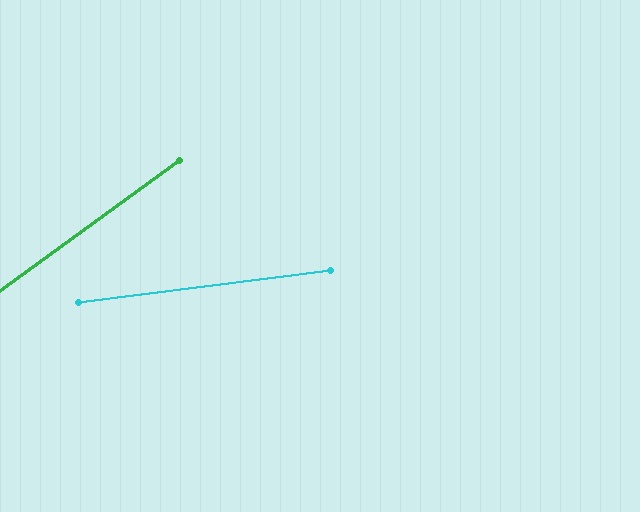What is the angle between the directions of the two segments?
Approximately 28 degrees.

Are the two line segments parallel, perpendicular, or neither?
Neither parallel nor perpendicular — they differ by about 28°.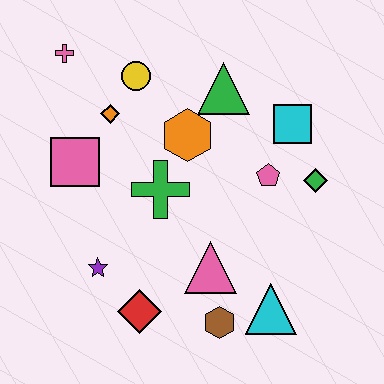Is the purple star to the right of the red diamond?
No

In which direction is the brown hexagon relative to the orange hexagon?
The brown hexagon is below the orange hexagon.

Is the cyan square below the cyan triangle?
No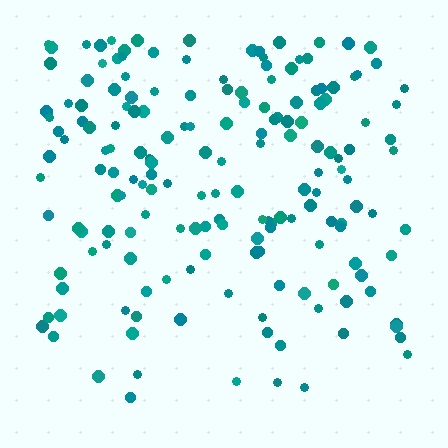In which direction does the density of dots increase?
From bottom to top, with the top side densest.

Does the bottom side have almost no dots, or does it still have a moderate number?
Still a moderate number, just noticeably fewer than the top.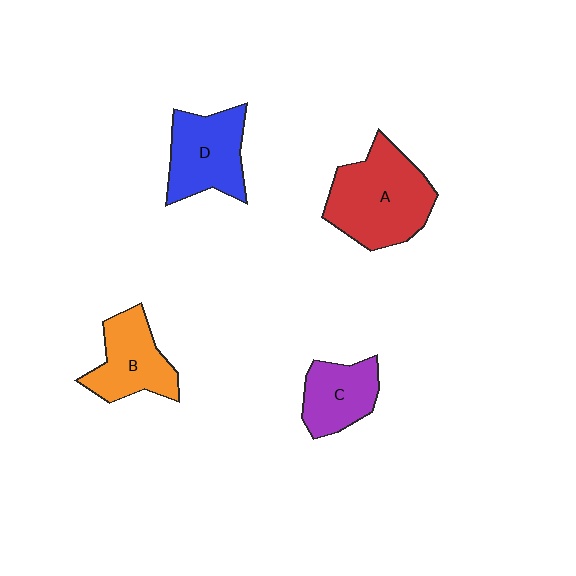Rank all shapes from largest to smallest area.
From largest to smallest: A (red), D (blue), B (orange), C (purple).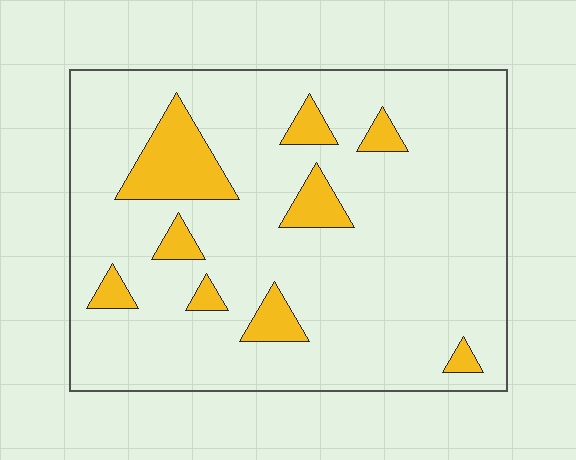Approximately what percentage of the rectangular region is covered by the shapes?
Approximately 15%.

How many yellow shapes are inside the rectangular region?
9.